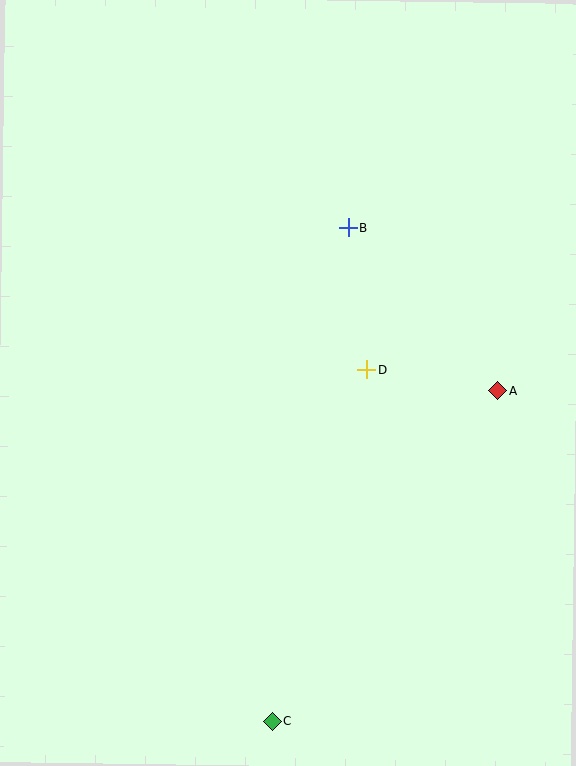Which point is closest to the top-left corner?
Point B is closest to the top-left corner.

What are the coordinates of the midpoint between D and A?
The midpoint between D and A is at (432, 380).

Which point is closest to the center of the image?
Point D at (367, 370) is closest to the center.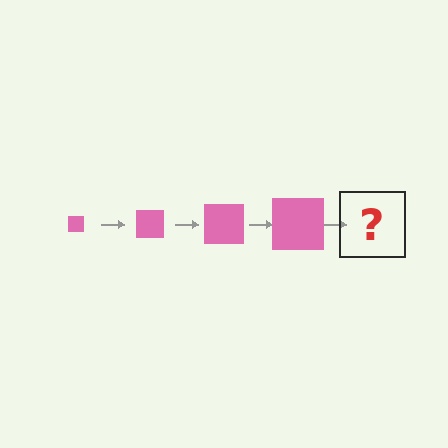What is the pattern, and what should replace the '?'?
The pattern is that the square gets progressively larger each step. The '?' should be a pink square, larger than the previous one.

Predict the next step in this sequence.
The next step is a pink square, larger than the previous one.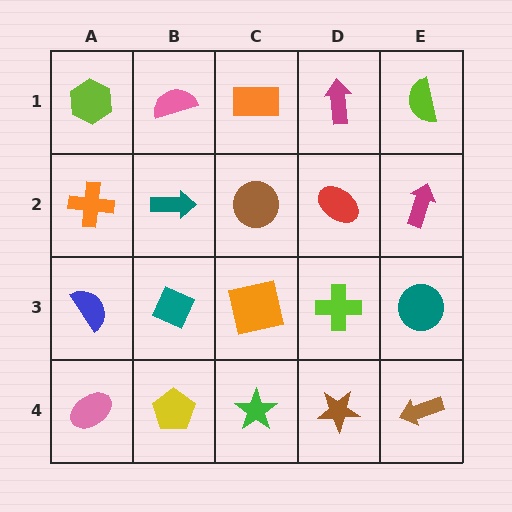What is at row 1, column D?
A magenta arrow.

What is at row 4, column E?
A brown arrow.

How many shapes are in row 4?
5 shapes.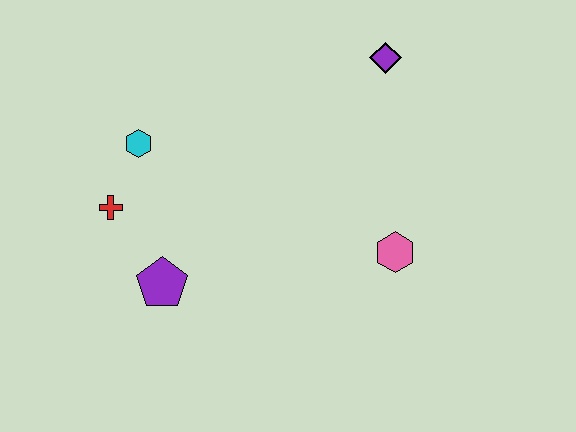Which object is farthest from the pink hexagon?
The red cross is farthest from the pink hexagon.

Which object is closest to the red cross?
The cyan hexagon is closest to the red cross.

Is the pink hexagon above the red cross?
No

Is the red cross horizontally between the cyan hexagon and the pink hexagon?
No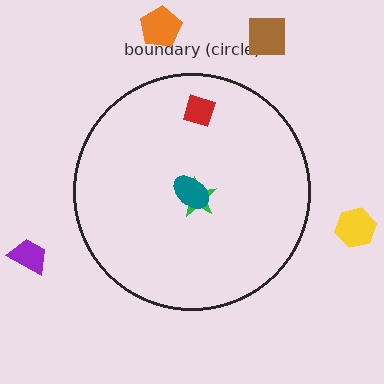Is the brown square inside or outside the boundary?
Outside.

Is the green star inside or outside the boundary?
Inside.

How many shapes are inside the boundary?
3 inside, 4 outside.